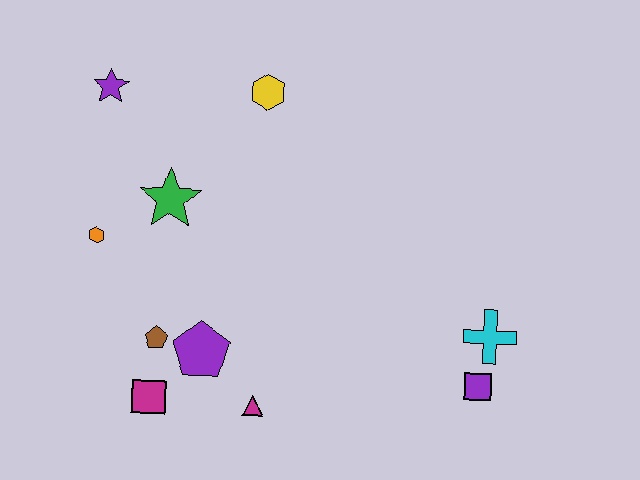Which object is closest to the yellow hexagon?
The green star is closest to the yellow hexagon.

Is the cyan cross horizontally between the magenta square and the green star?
No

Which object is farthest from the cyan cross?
The purple star is farthest from the cyan cross.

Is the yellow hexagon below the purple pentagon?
No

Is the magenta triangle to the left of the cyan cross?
Yes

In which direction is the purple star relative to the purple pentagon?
The purple star is above the purple pentagon.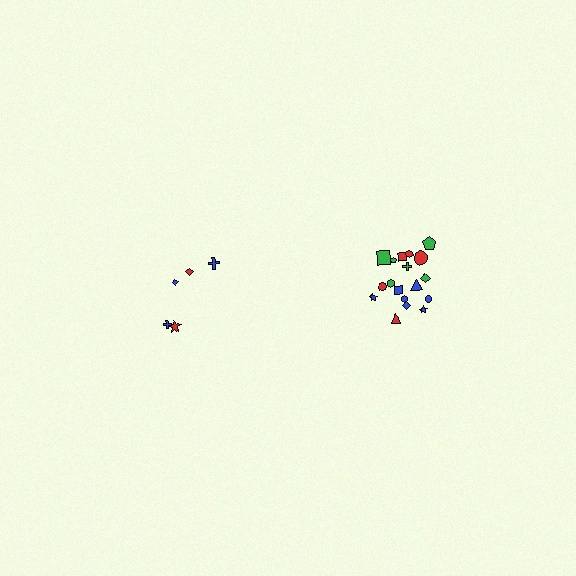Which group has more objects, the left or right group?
The right group.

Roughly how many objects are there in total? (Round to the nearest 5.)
Roughly 25 objects in total.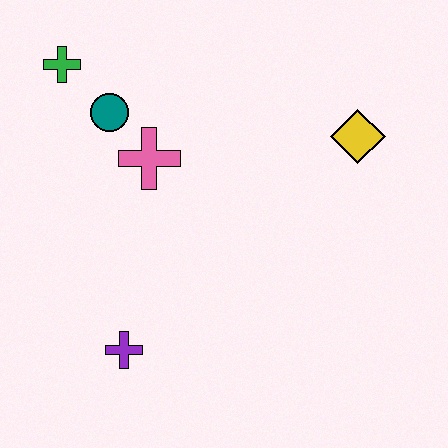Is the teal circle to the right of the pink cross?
No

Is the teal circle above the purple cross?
Yes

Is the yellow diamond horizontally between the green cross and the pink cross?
No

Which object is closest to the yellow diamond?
The pink cross is closest to the yellow diamond.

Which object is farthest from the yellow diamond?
The purple cross is farthest from the yellow diamond.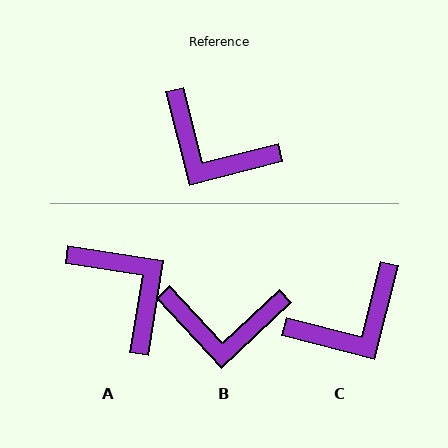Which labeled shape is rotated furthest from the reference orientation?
A, about 157 degrees away.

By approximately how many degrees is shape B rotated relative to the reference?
Approximately 29 degrees counter-clockwise.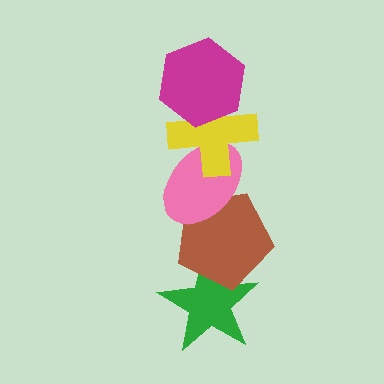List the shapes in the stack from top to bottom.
From top to bottom: the magenta hexagon, the yellow cross, the pink ellipse, the brown pentagon, the green star.